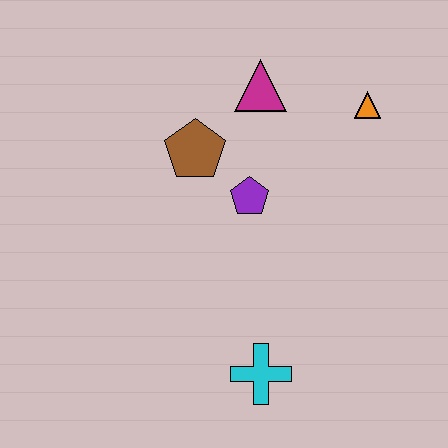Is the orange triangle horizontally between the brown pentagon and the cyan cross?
No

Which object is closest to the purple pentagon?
The brown pentagon is closest to the purple pentagon.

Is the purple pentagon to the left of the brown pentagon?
No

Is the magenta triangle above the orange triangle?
Yes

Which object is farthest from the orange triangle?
The cyan cross is farthest from the orange triangle.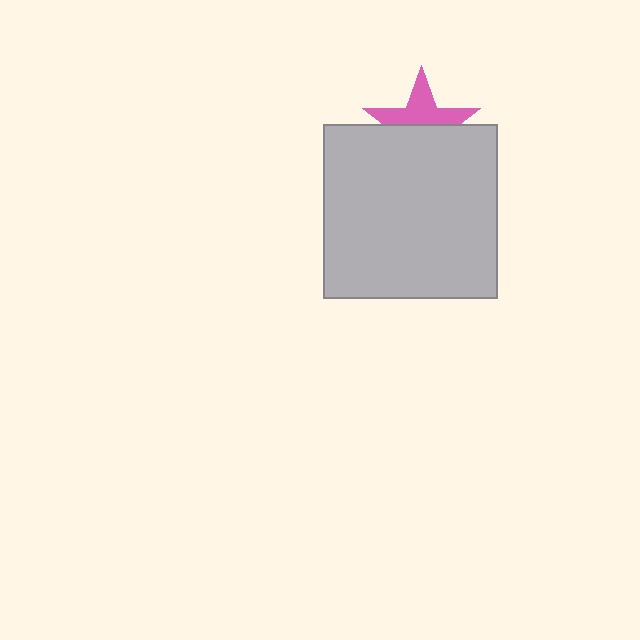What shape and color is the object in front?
The object in front is a light gray square.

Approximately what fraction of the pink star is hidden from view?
Roughly 52% of the pink star is hidden behind the light gray square.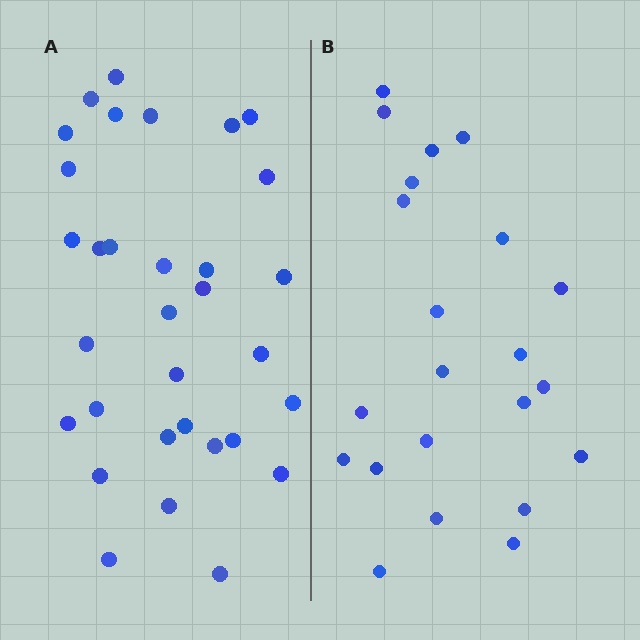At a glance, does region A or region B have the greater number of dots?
Region A (the left region) has more dots.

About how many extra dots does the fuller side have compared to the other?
Region A has roughly 10 or so more dots than region B.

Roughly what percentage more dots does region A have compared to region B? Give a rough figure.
About 45% more.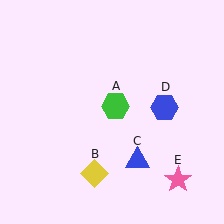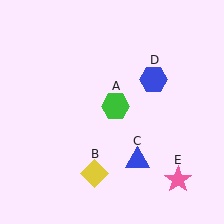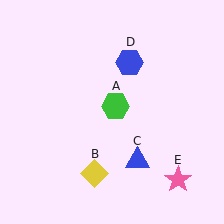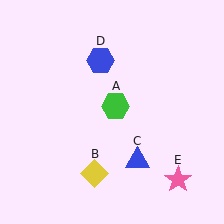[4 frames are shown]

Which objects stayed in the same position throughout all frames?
Green hexagon (object A) and yellow diamond (object B) and blue triangle (object C) and pink star (object E) remained stationary.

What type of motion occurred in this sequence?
The blue hexagon (object D) rotated counterclockwise around the center of the scene.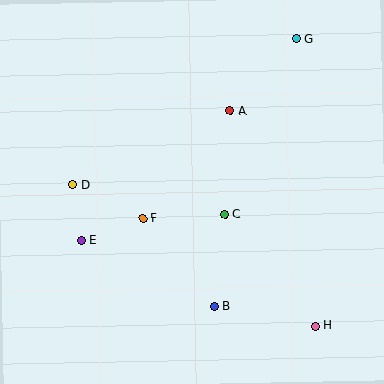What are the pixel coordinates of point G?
Point G is at (296, 39).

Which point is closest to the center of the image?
Point C at (225, 215) is closest to the center.